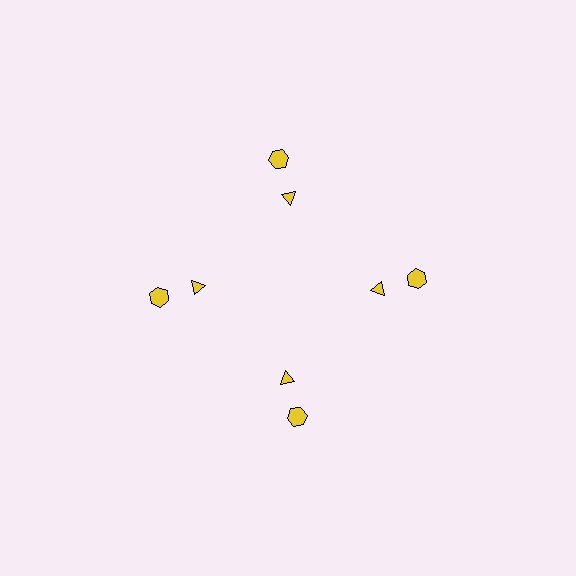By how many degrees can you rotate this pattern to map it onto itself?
The pattern maps onto itself every 90 degrees of rotation.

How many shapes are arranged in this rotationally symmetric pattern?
There are 8 shapes, arranged in 4 groups of 2.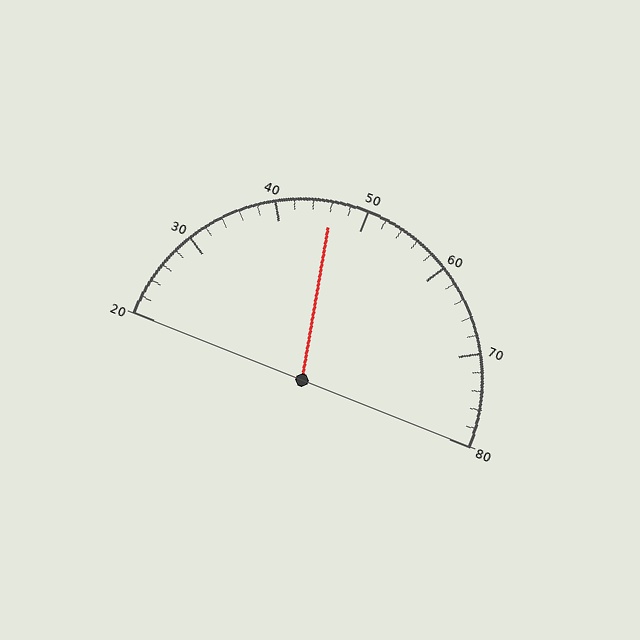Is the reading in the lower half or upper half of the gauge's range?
The reading is in the lower half of the range (20 to 80).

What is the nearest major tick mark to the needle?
The nearest major tick mark is 50.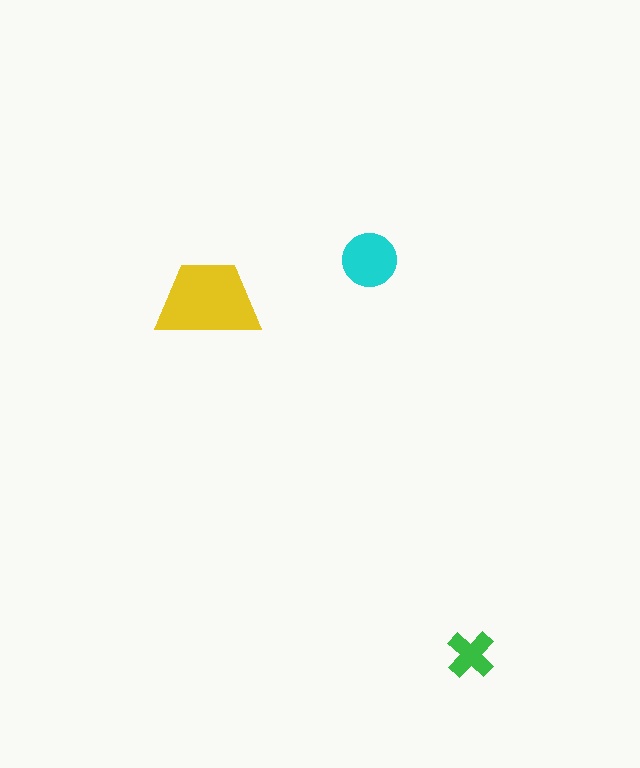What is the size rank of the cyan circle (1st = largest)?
2nd.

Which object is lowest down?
The green cross is bottommost.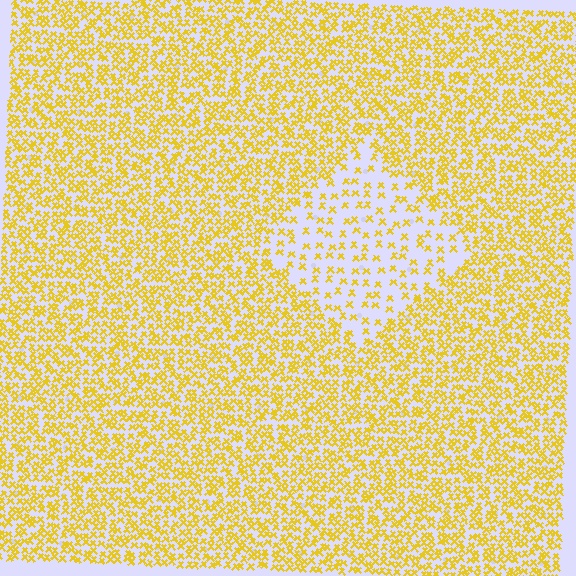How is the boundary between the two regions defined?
The boundary is defined by a change in element density (approximately 2.5x ratio). All elements are the same color, size, and shape.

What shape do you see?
I see a diamond.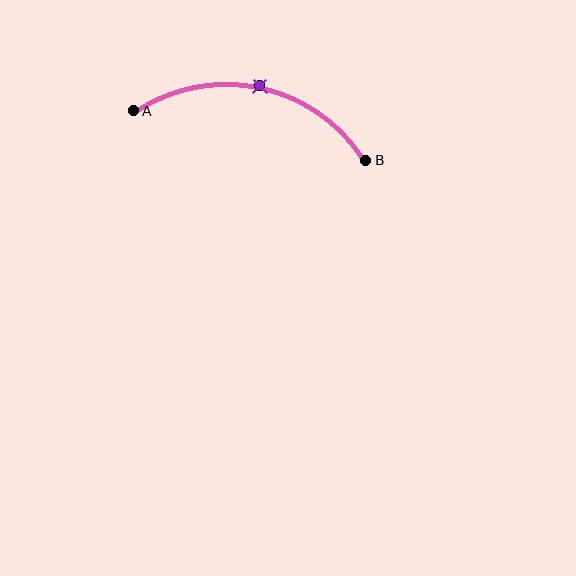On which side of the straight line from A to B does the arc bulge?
The arc bulges above the straight line connecting A and B.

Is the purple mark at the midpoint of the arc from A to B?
Yes. The purple mark lies on the arc at equal arc-length from both A and B — it is the arc midpoint.